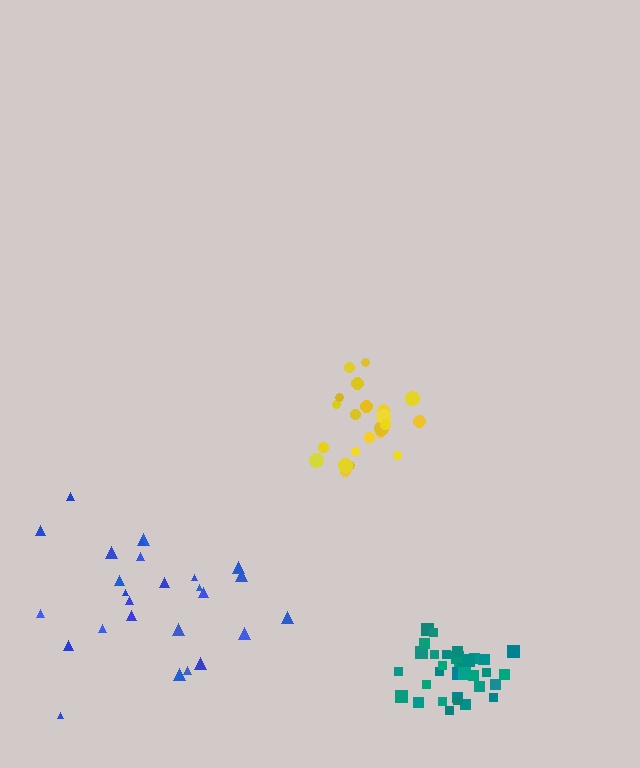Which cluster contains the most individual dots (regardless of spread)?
Teal (34).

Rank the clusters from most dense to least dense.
teal, yellow, blue.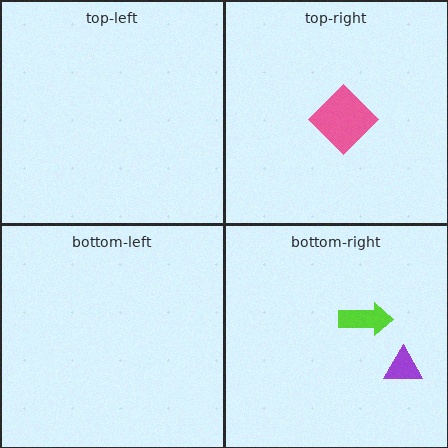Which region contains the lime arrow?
The bottom-right region.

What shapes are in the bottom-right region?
The purple triangle, the lime arrow.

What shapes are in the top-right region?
The pink diamond.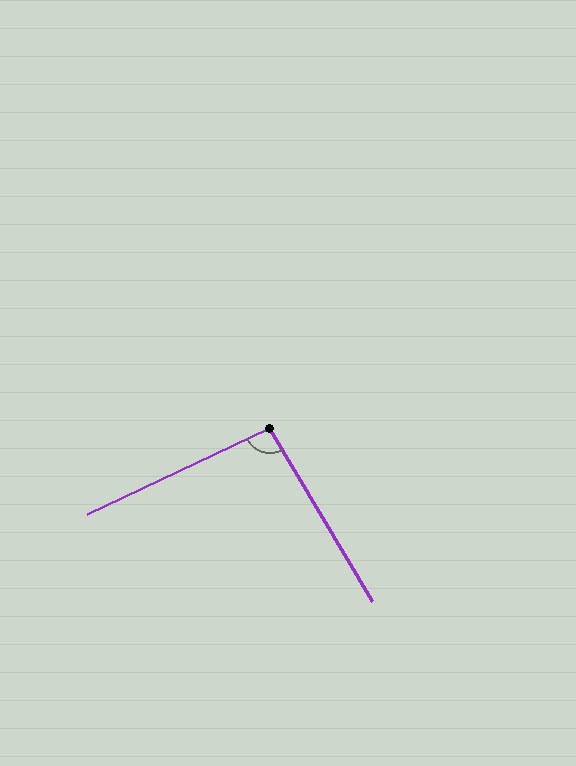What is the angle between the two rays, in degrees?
Approximately 96 degrees.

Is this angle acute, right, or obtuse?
It is obtuse.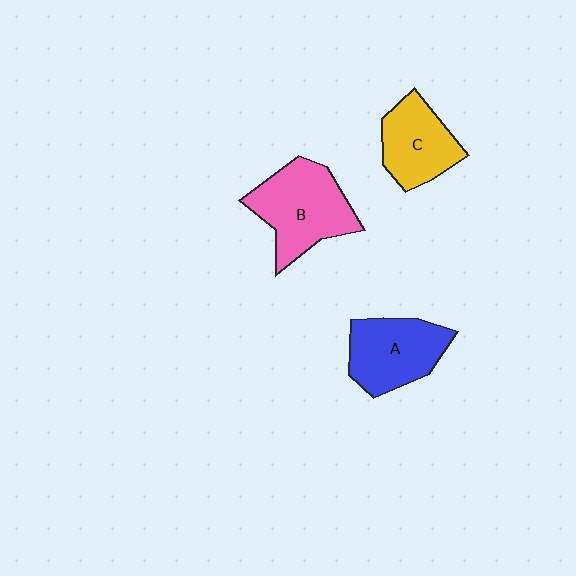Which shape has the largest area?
Shape B (pink).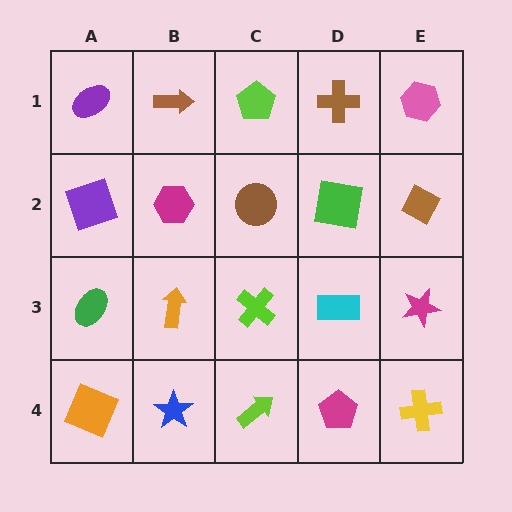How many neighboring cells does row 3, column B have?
4.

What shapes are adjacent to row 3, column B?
A magenta hexagon (row 2, column B), a blue star (row 4, column B), a green ellipse (row 3, column A), a lime cross (row 3, column C).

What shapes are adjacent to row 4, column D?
A cyan rectangle (row 3, column D), a lime arrow (row 4, column C), a yellow cross (row 4, column E).